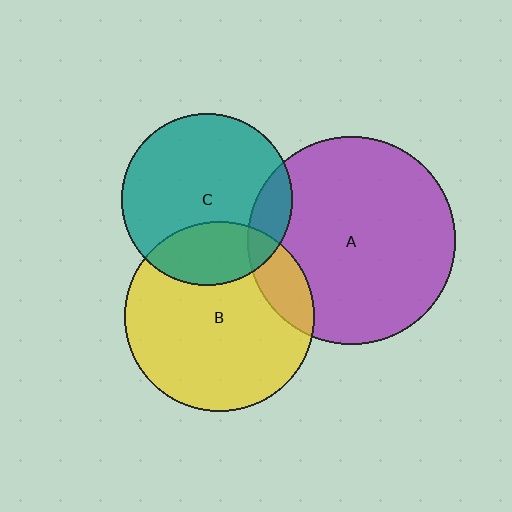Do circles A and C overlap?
Yes.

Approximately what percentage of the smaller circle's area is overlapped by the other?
Approximately 15%.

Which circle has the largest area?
Circle A (purple).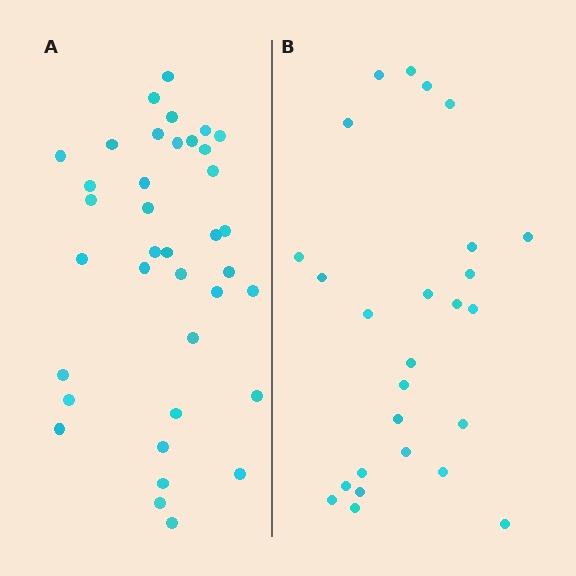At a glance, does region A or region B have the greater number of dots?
Region A (the left region) has more dots.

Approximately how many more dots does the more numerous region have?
Region A has roughly 12 or so more dots than region B.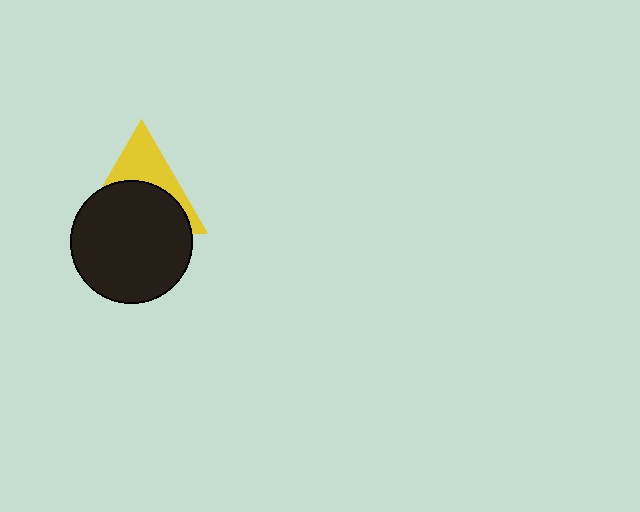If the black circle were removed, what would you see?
You would see the complete yellow triangle.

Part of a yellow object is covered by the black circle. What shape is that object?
It is a triangle.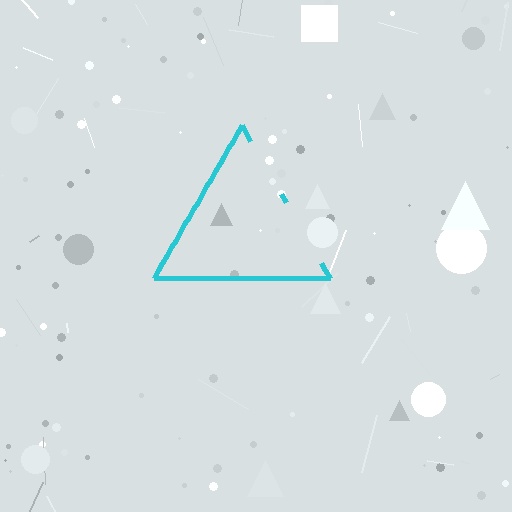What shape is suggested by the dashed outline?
The dashed outline suggests a triangle.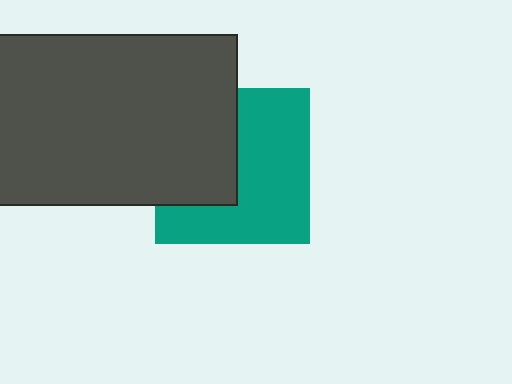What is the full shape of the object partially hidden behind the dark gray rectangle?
The partially hidden object is a teal square.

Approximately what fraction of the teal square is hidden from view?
Roughly 40% of the teal square is hidden behind the dark gray rectangle.